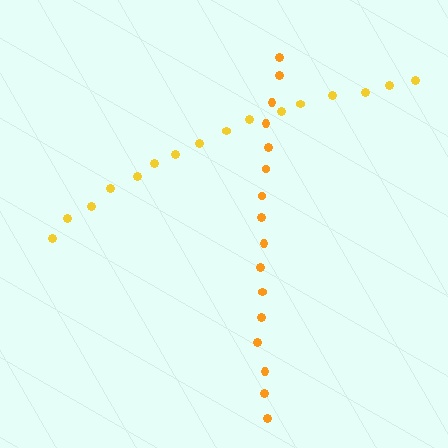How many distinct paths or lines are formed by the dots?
There are 2 distinct paths.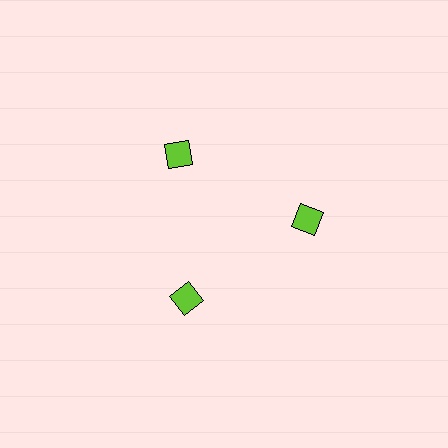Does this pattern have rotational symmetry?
Yes, this pattern has 3-fold rotational symmetry. It looks the same after rotating 120 degrees around the center.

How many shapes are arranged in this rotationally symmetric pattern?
There are 3 shapes, arranged in 3 groups of 1.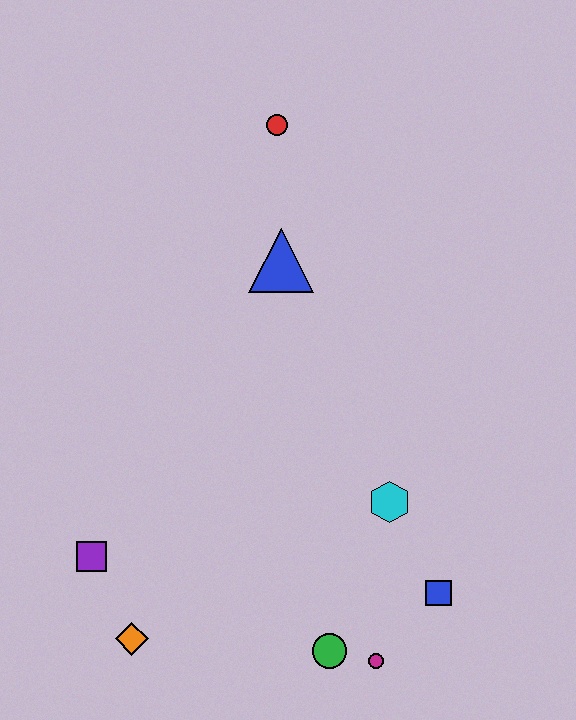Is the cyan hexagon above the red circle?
No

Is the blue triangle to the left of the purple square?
No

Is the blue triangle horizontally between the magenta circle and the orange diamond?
Yes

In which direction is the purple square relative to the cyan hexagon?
The purple square is to the left of the cyan hexagon.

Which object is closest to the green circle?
The magenta circle is closest to the green circle.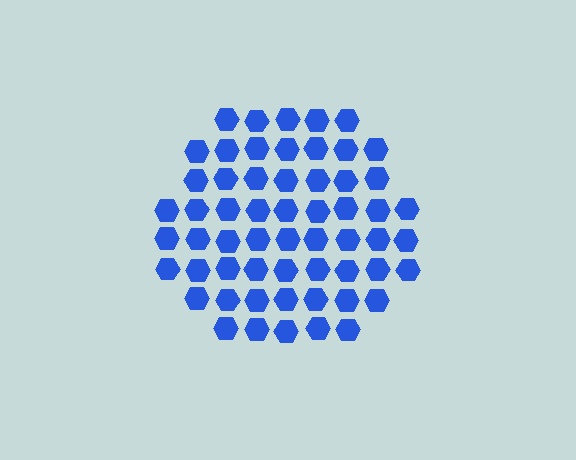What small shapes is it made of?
It is made of small hexagons.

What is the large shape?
The large shape is a hexagon.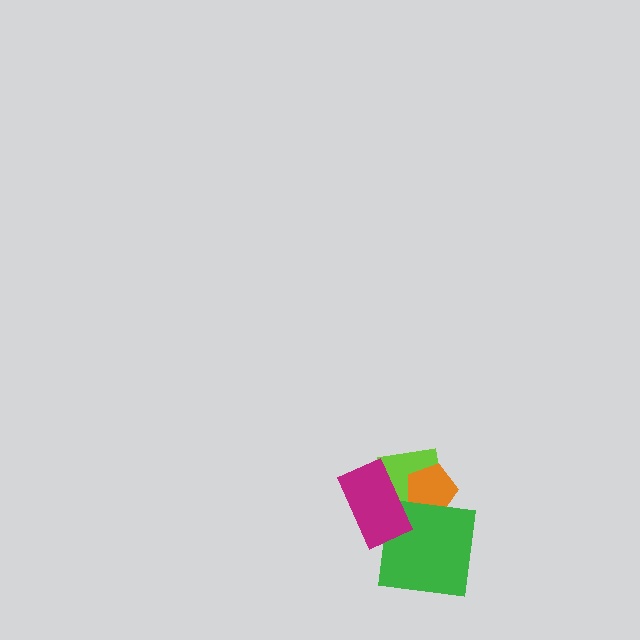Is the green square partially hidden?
Yes, it is partially covered by another shape.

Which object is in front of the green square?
The magenta rectangle is in front of the green square.